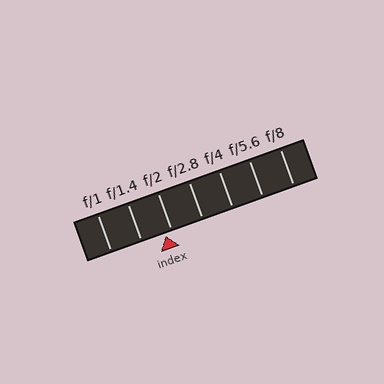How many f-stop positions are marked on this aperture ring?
There are 7 f-stop positions marked.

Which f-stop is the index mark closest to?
The index mark is closest to f/2.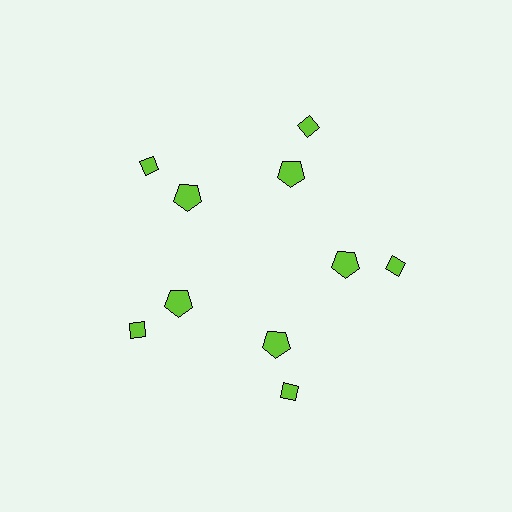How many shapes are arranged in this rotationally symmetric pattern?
There are 10 shapes, arranged in 5 groups of 2.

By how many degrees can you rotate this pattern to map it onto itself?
The pattern maps onto itself every 72 degrees of rotation.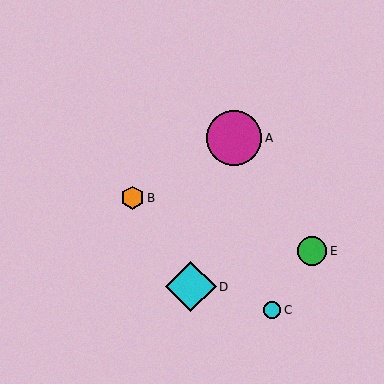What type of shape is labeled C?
Shape C is a cyan circle.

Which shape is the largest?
The magenta circle (labeled A) is the largest.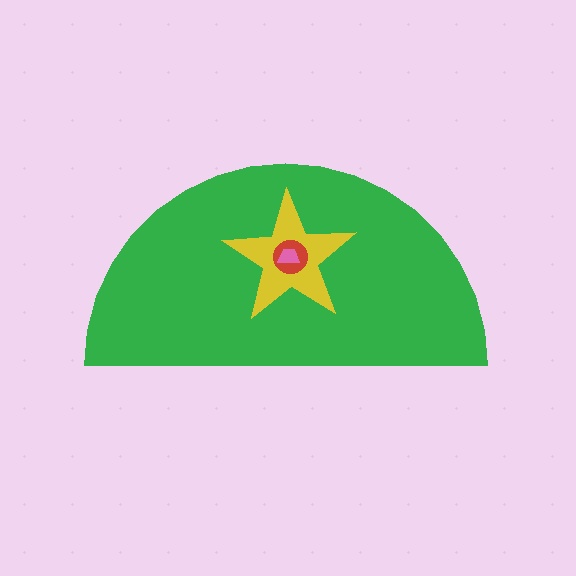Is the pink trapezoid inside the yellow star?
Yes.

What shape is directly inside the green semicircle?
The yellow star.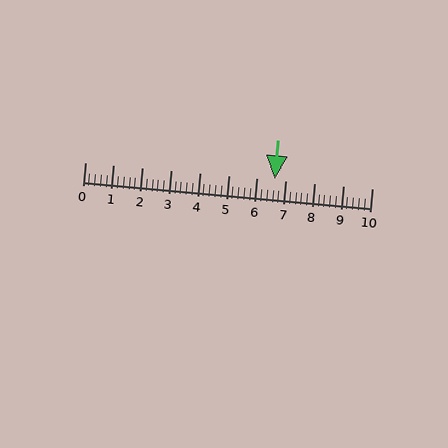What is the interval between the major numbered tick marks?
The major tick marks are spaced 1 units apart.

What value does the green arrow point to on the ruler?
The green arrow points to approximately 6.6.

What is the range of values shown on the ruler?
The ruler shows values from 0 to 10.